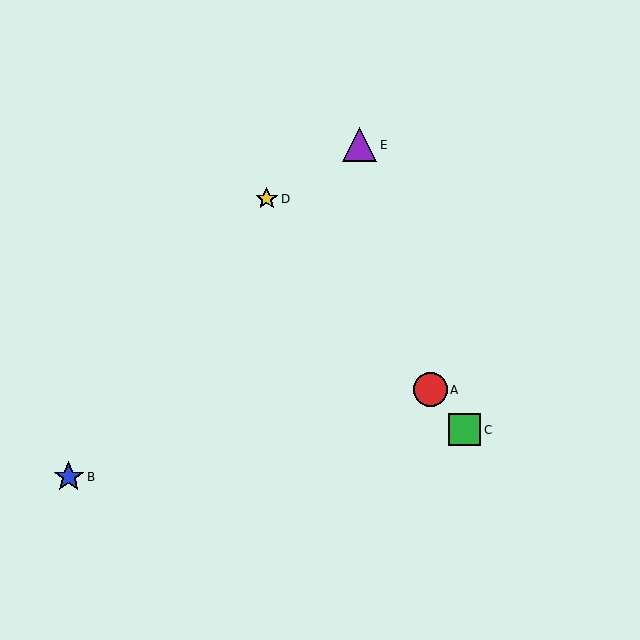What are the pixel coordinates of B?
Object B is at (69, 477).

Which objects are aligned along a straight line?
Objects A, C, D are aligned along a straight line.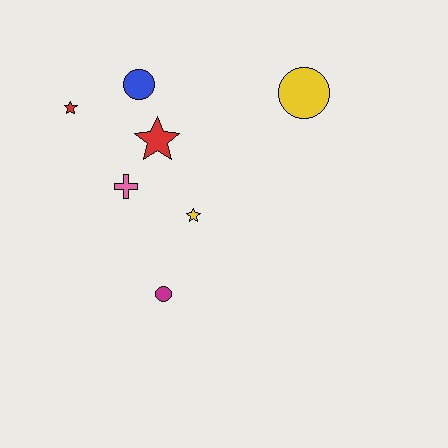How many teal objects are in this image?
There are no teal objects.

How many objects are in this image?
There are 7 objects.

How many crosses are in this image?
There is 1 cross.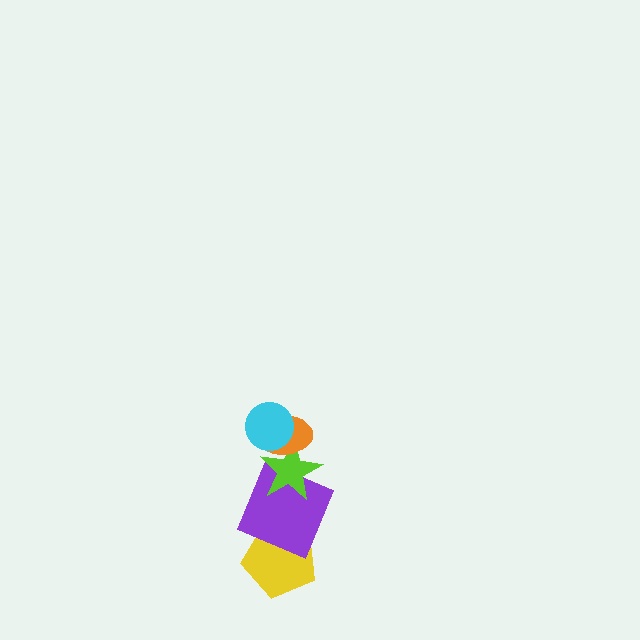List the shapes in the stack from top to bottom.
From top to bottom: the cyan circle, the orange ellipse, the lime star, the purple square, the yellow pentagon.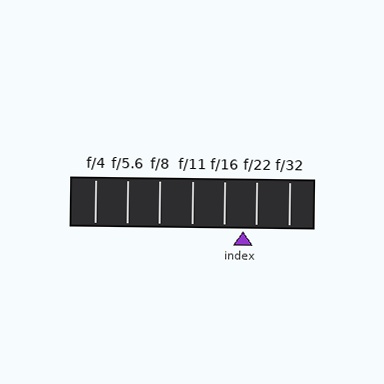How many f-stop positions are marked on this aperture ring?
There are 7 f-stop positions marked.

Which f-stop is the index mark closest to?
The index mark is closest to f/22.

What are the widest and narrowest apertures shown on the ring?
The widest aperture shown is f/4 and the narrowest is f/32.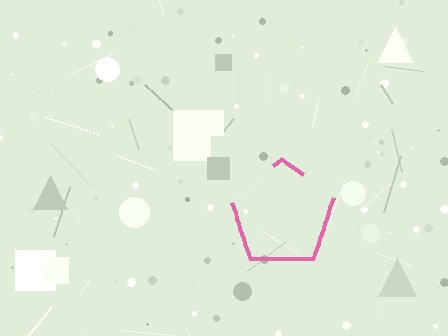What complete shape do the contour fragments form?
The contour fragments form a pentagon.